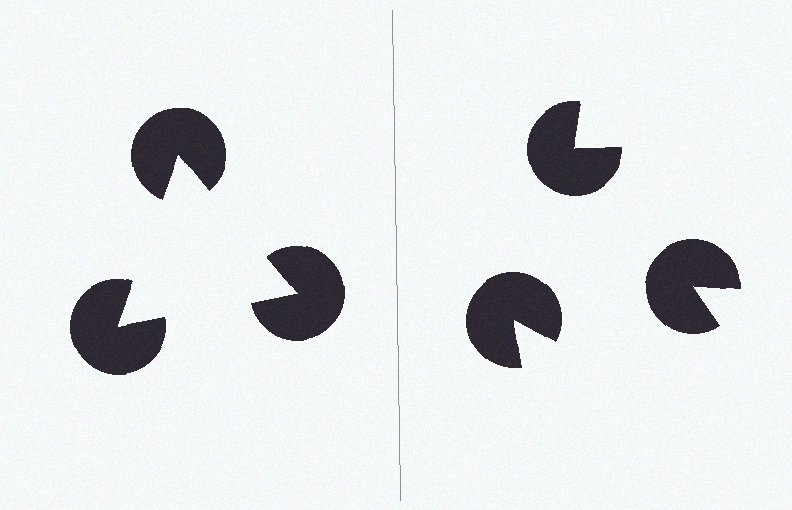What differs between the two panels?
The pac-man discs are positioned identically on both sides; only the wedge orientations differ. On the left they align to a triangle; on the right they are misaligned.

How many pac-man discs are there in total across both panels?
6 — 3 on each side.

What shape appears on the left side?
An illusory triangle.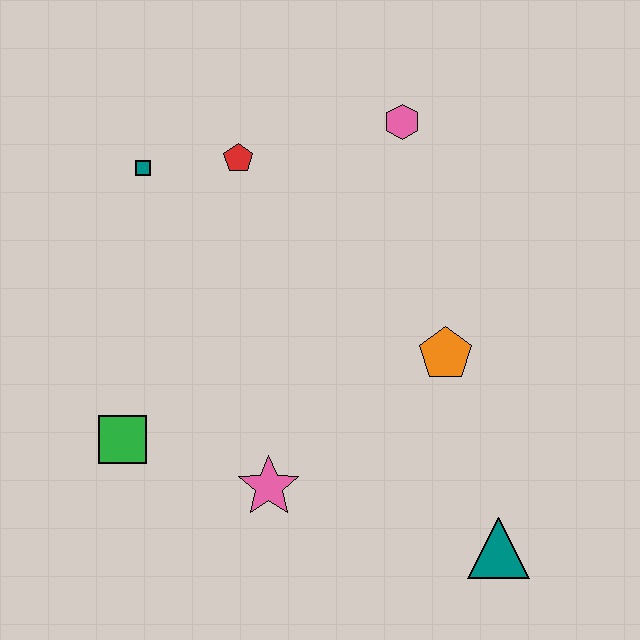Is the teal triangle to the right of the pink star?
Yes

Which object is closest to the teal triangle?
The orange pentagon is closest to the teal triangle.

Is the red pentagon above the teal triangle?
Yes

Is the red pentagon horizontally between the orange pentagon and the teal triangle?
No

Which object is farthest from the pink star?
The pink hexagon is farthest from the pink star.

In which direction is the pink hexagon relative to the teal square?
The pink hexagon is to the right of the teal square.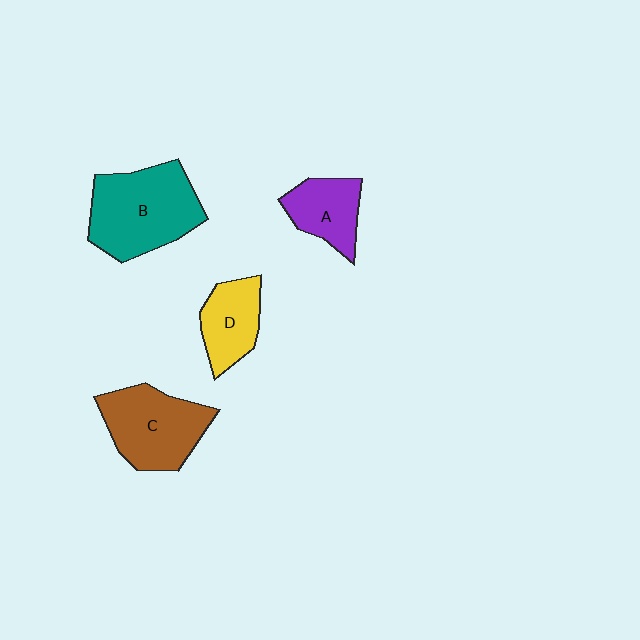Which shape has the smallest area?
Shape A (purple).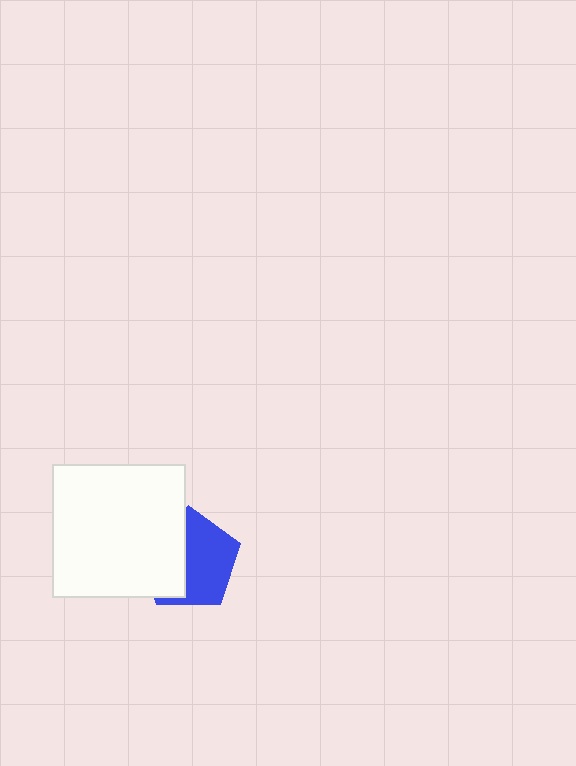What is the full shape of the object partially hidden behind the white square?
The partially hidden object is a blue pentagon.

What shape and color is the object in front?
The object in front is a white square.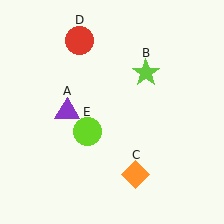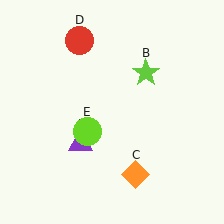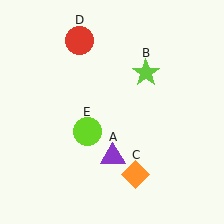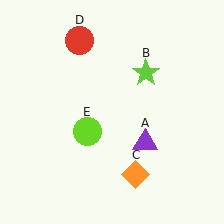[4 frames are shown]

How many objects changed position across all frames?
1 object changed position: purple triangle (object A).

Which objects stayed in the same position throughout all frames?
Lime star (object B) and orange diamond (object C) and red circle (object D) and lime circle (object E) remained stationary.